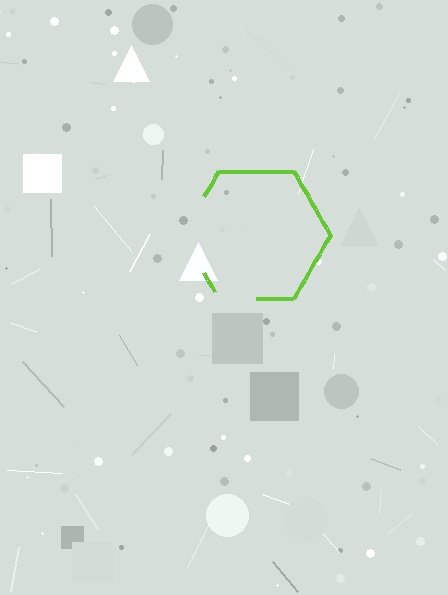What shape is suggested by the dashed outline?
The dashed outline suggests a hexagon.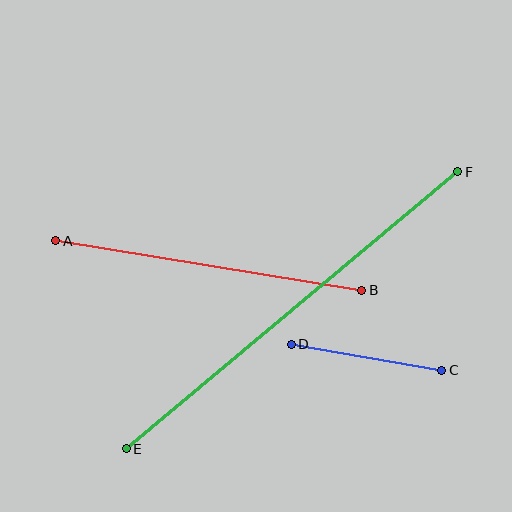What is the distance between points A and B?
The distance is approximately 310 pixels.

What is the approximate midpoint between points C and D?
The midpoint is at approximately (366, 357) pixels.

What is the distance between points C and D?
The distance is approximately 152 pixels.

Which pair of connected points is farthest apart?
Points E and F are farthest apart.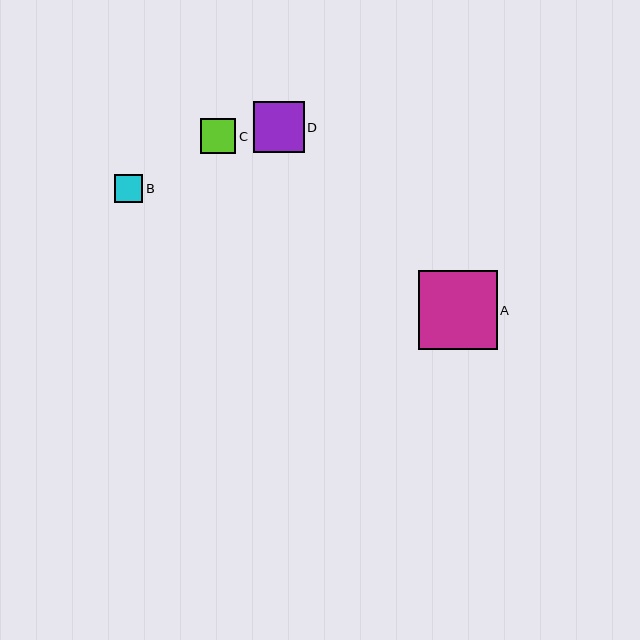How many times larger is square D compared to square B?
Square D is approximately 1.8 times the size of square B.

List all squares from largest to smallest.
From largest to smallest: A, D, C, B.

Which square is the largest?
Square A is the largest with a size of approximately 79 pixels.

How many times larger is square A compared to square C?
Square A is approximately 2.3 times the size of square C.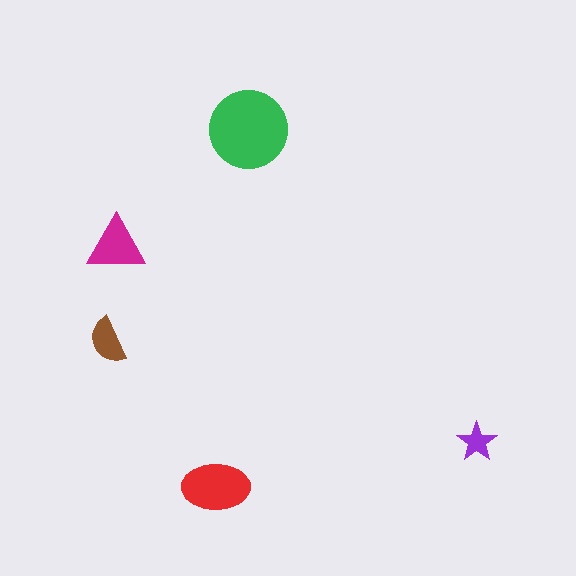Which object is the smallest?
The purple star.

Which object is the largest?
The green circle.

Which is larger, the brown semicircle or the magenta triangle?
The magenta triangle.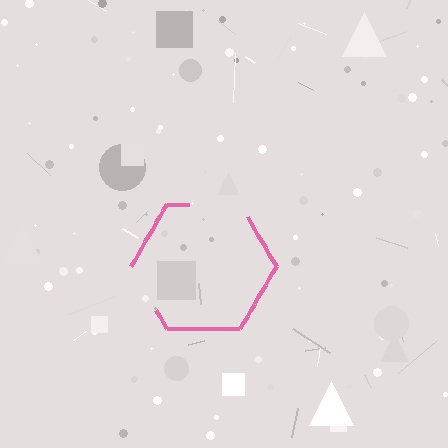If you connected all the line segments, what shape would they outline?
They would outline a hexagon.